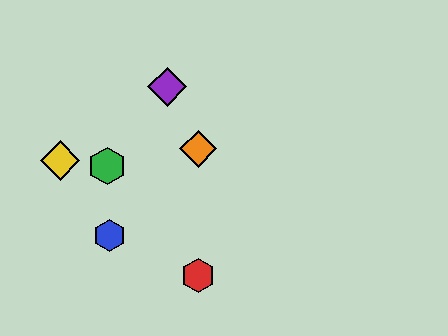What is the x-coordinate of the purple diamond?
The purple diamond is at x≈167.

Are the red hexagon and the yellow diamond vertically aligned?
No, the red hexagon is at x≈198 and the yellow diamond is at x≈60.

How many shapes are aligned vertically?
2 shapes (the red hexagon, the orange diamond) are aligned vertically.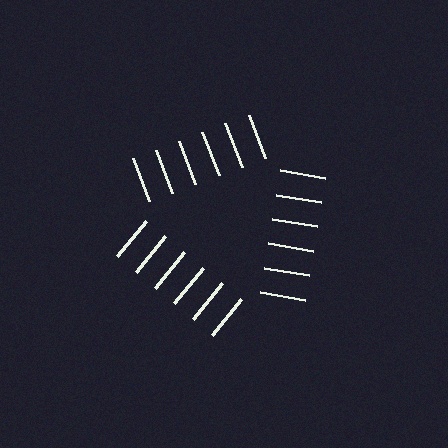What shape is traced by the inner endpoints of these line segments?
An illusory triangle — the line segments terminate on its edges but no continuous stroke is drawn.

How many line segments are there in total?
18 — 6 along each of the 3 edges.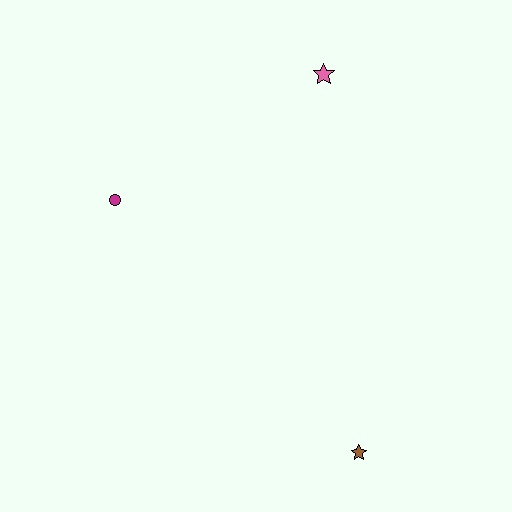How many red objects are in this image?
There are no red objects.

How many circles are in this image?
There is 1 circle.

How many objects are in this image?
There are 3 objects.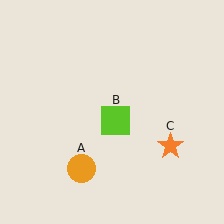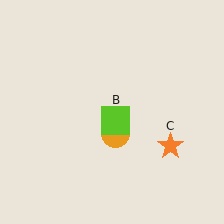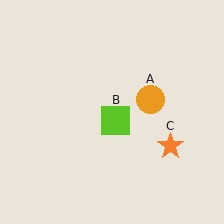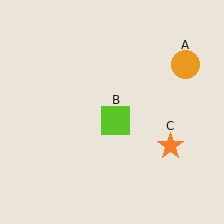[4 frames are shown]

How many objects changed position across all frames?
1 object changed position: orange circle (object A).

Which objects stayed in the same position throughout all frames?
Lime square (object B) and orange star (object C) remained stationary.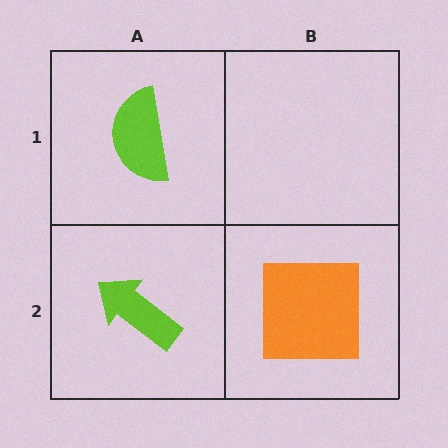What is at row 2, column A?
A lime arrow.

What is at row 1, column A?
A lime semicircle.